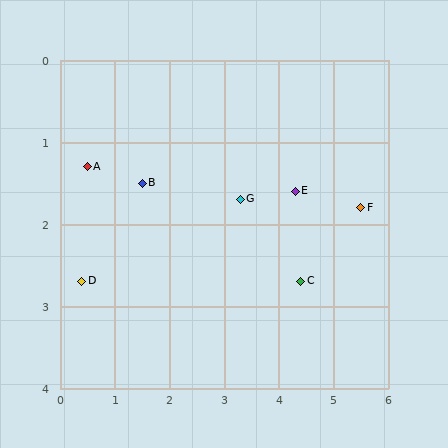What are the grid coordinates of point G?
Point G is at approximately (3.3, 1.7).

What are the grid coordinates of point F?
Point F is at approximately (5.5, 1.8).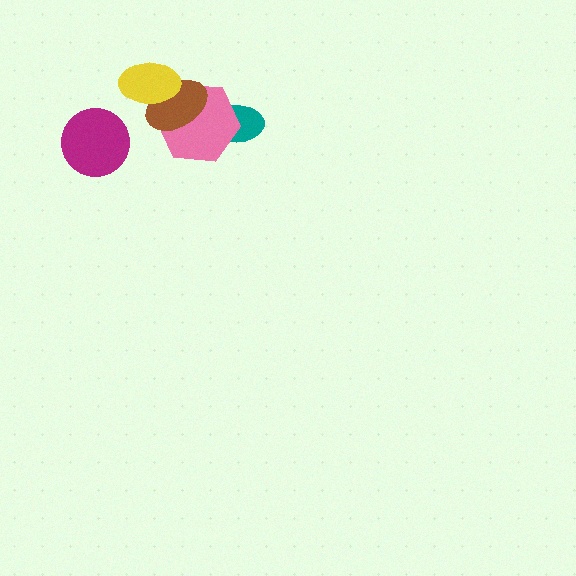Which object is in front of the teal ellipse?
The pink hexagon is in front of the teal ellipse.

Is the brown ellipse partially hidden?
Yes, it is partially covered by another shape.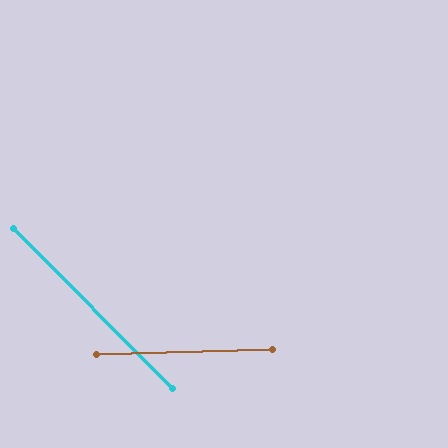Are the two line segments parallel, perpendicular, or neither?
Neither parallel nor perpendicular — they differ by about 47°.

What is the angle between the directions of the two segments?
Approximately 47 degrees.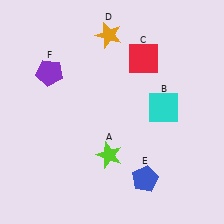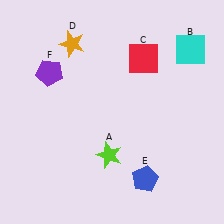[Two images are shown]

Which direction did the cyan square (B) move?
The cyan square (B) moved up.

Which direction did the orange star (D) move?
The orange star (D) moved left.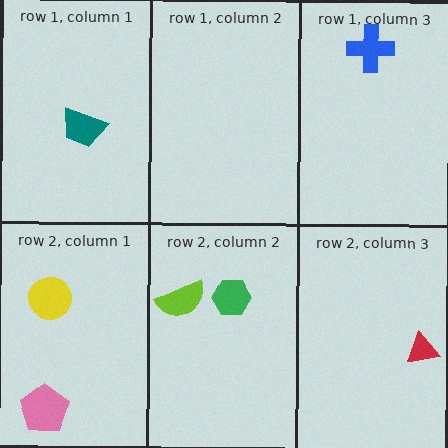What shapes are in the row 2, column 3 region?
The red triangle.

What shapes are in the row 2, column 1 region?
The pink pentagon, the yellow circle.